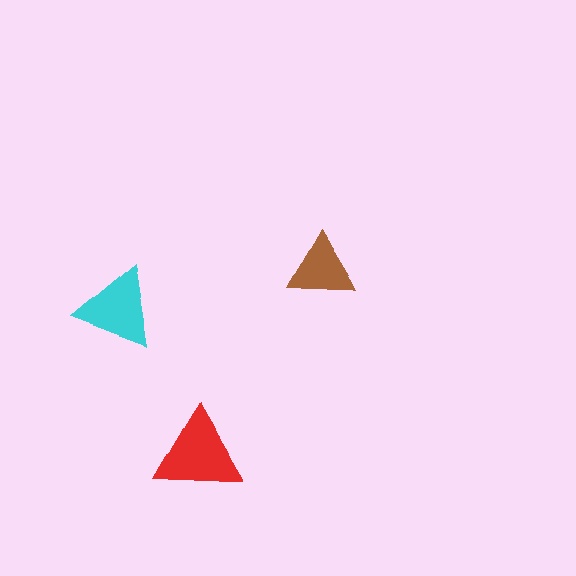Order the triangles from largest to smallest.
the red one, the cyan one, the brown one.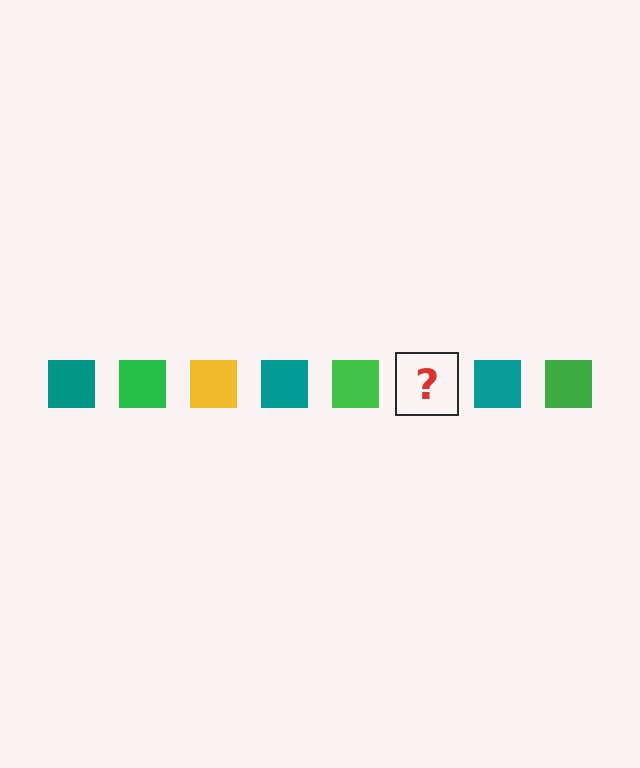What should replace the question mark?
The question mark should be replaced with a yellow square.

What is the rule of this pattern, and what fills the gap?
The rule is that the pattern cycles through teal, green, yellow squares. The gap should be filled with a yellow square.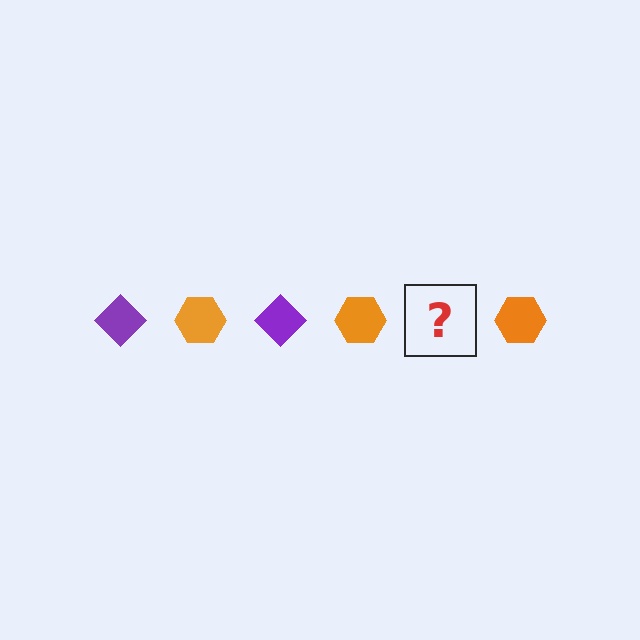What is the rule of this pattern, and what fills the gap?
The rule is that the pattern alternates between purple diamond and orange hexagon. The gap should be filled with a purple diamond.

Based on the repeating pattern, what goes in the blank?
The blank should be a purple diamond.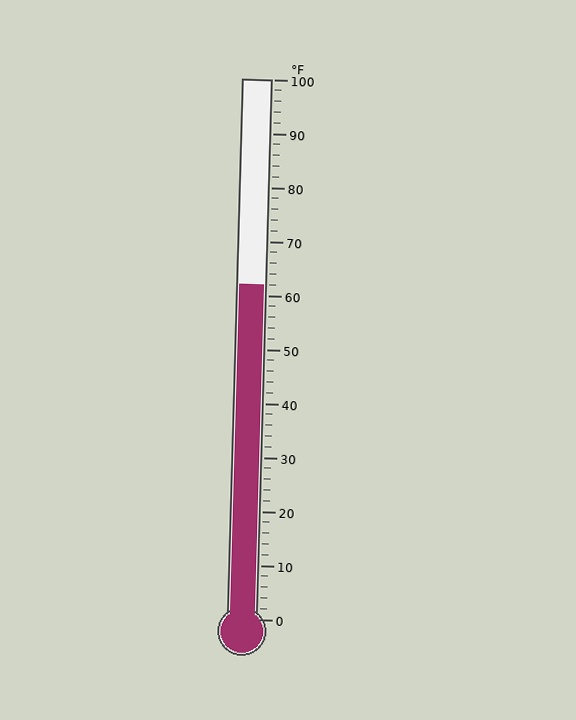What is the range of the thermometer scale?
The thermometer scale ranges from 0°F to 100°F.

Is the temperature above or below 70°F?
The temperature is below 70°F.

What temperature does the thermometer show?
The thermometer shows approximately 62°F.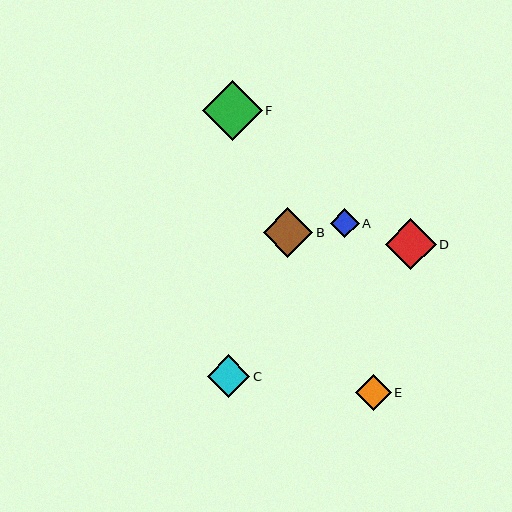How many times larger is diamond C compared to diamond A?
Diamond C is approximately 1.5 times the size of diamond A.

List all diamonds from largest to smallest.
From largest to smallest: F, D, B, C, E, A.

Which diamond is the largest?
Diamond F is the largest with a size of approximately 60 pixels.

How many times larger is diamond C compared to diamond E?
Diamond C is approximately 1.2 times the size of diamond E.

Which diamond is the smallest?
Diamond A is the smallest with a size of approximately 29 pixels.